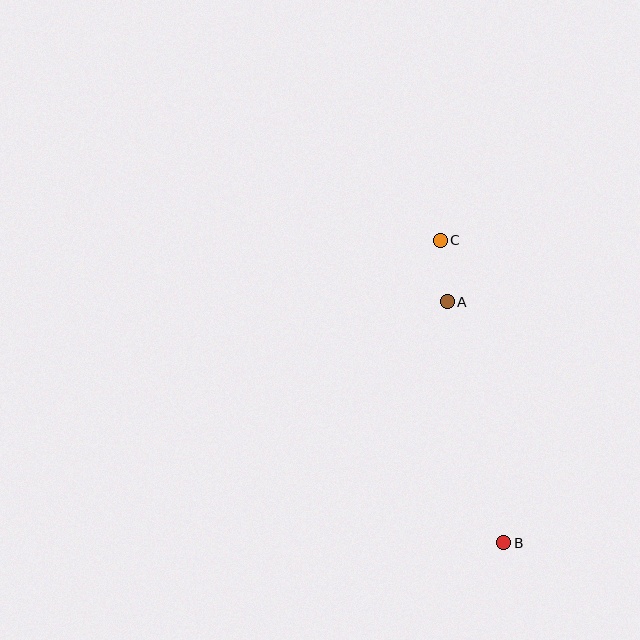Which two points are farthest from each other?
Points B and C are farthest from each other.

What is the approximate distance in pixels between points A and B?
The distance between A and B is approximately 248 pixels.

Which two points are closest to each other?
Points A and C are closest to each other.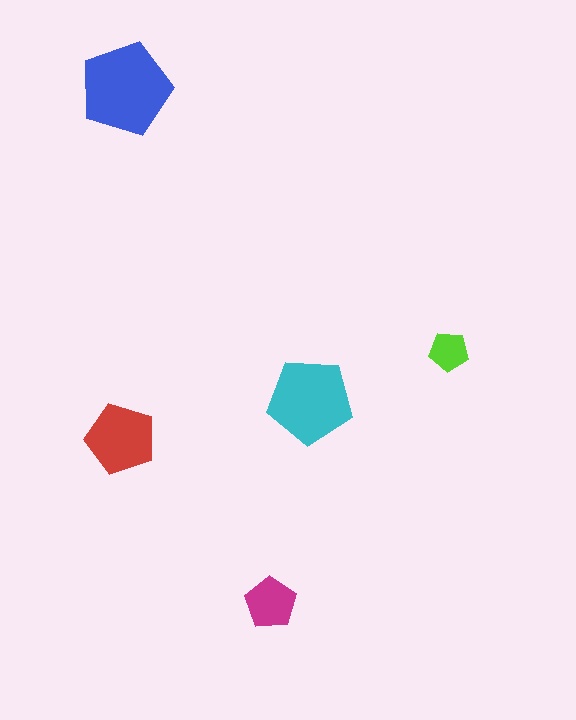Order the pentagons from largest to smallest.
the blue one, the cyan one, the red one, the magenta one, the lime one.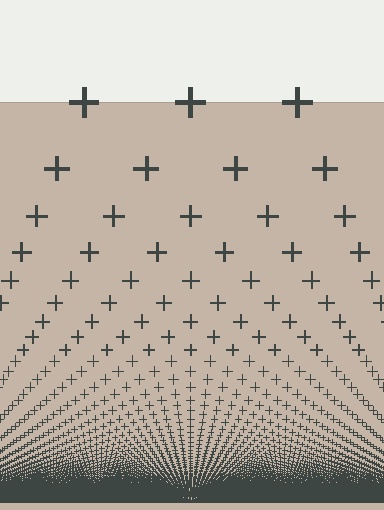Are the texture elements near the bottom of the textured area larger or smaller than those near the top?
Smaller. The gradient is inverted — elements near the bottom are smaller and denser.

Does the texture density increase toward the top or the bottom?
Density increases toward the bottom.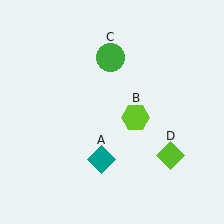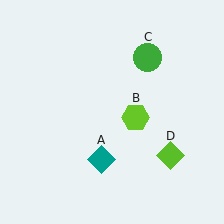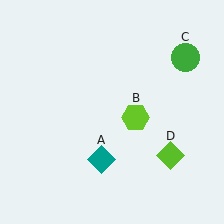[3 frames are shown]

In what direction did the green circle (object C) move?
The green circle (object C) moved right.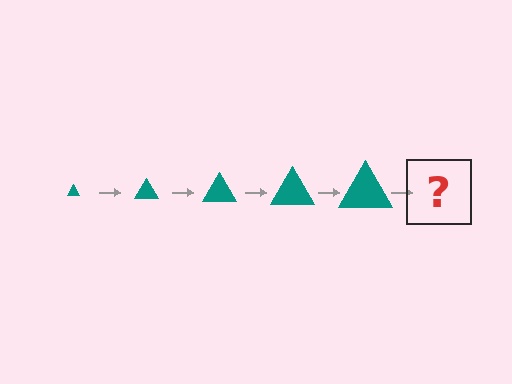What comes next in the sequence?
The next element should be a teal triangle, larger than the previous one.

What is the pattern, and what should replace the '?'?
The pattern is that the triangle gets progressively larger each step. The '?' should be a teal triangle, larger than the previous one.